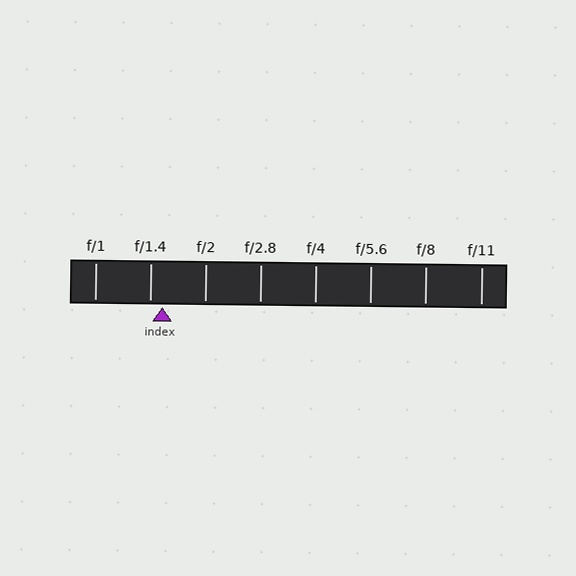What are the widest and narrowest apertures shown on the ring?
The widest aperture shown is f/1 and the narrowest is f/11.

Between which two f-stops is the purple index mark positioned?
The index mark is between f/1.4 and f/2.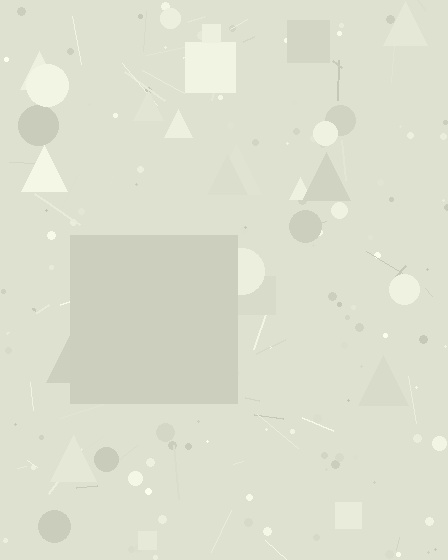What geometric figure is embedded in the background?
A square is embedded in the background.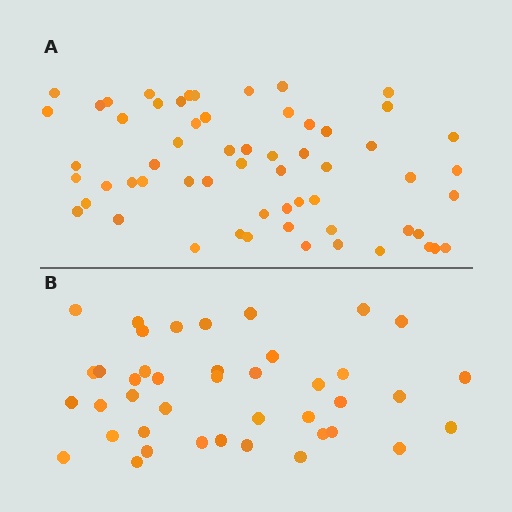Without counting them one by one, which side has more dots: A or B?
Region A (the top region) has more dots.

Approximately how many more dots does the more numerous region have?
Region A has approximately 20 more dots than region B.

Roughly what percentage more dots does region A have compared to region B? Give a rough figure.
About 45% more.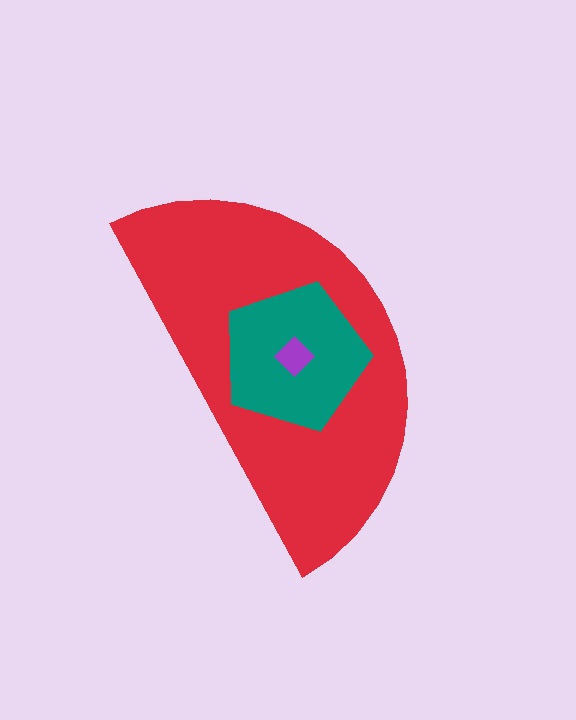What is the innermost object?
The purple diamond.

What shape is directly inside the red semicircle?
The teal pentagon.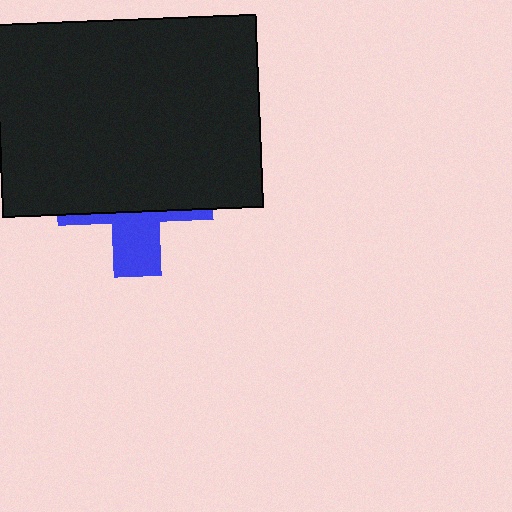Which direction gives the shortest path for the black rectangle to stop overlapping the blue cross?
Moving up gives the shortest separation.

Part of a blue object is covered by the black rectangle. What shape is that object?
It is a cross.